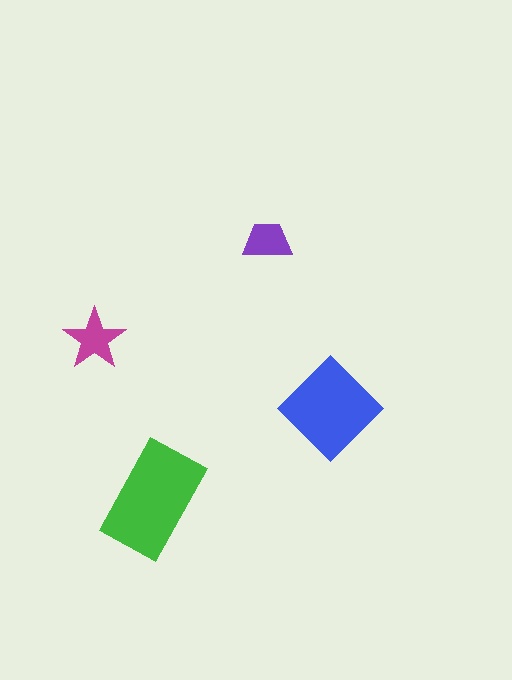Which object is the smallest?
The purple trapezoid.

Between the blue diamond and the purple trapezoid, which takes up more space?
The blue diamond.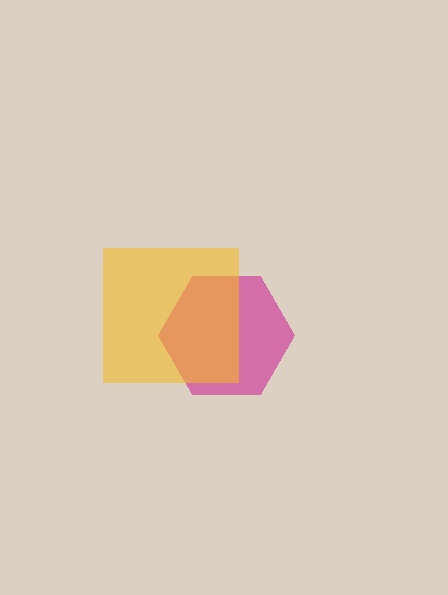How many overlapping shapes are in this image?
There are 2 overlapping shapes in the image.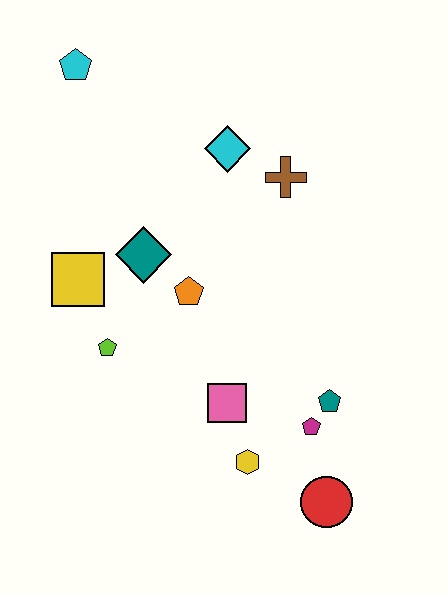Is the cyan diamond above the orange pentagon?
Yes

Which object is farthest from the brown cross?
The red circle is farthest from the brown cross.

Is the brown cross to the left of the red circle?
Yes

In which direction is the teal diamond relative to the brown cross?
The teal diamond is to the left of the brown cross.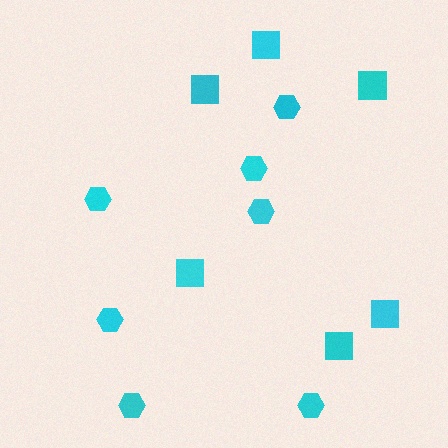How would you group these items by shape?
There are 2 groups: one group of squares (6) and one group of hexagons (7).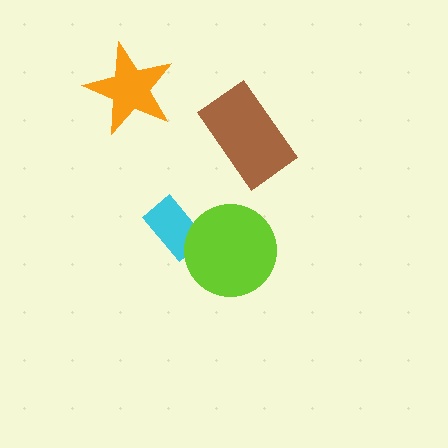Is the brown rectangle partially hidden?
No, no other shape covers it.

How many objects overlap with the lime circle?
1 object overlaps with the lime circle.